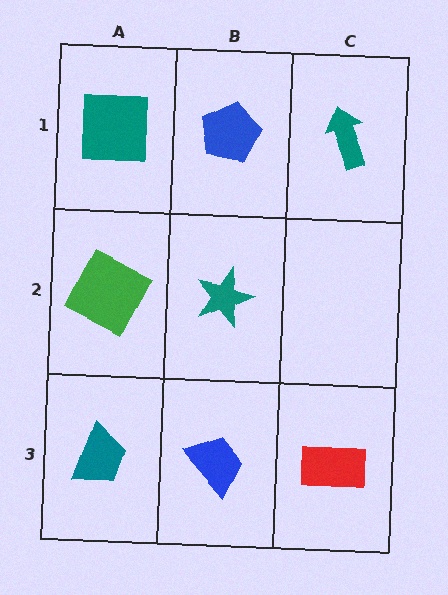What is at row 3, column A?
A teal trapezoid.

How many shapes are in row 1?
3 shapes.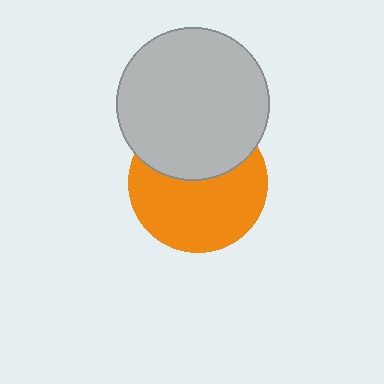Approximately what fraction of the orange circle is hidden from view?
Roughly 38% of the orange circle is hidden behind the light gray circle.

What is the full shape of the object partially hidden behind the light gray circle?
The partially hidden object is an orange circle.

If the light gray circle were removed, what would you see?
You would see the complete orange circle.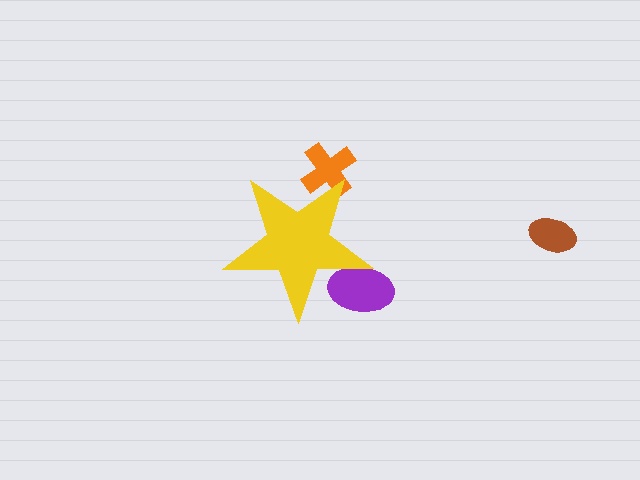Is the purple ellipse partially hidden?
Yes, the purple ellipse is partially hidden behind the yellow star.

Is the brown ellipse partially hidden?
No, the brown ellipse is fully visible.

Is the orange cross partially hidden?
Yes, the orange cross is partially hidden behind the yellow star.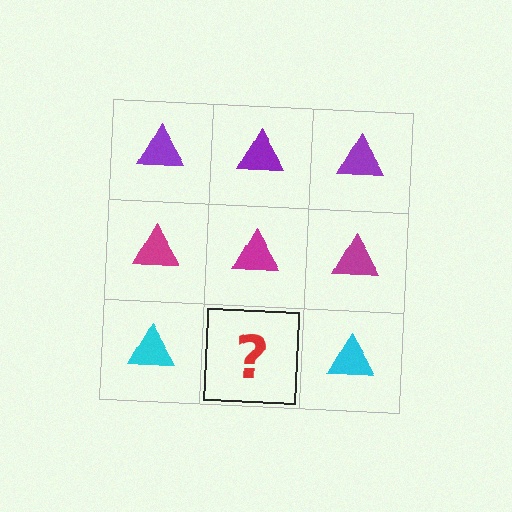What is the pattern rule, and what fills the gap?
The rule is that each row has a consistent color. The gap should be filled with a cyan triangle.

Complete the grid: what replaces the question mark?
The question mark should be replaced with a cyan triangle.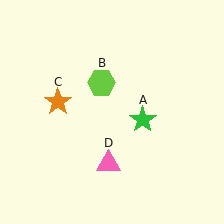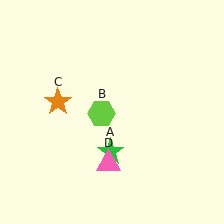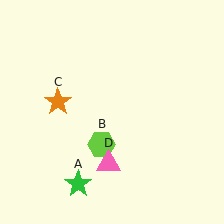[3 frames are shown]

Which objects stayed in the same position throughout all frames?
Orange star (object C) and pink triangle (object D) remained stationary.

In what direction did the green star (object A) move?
The green star (object A) moved down and to the left.